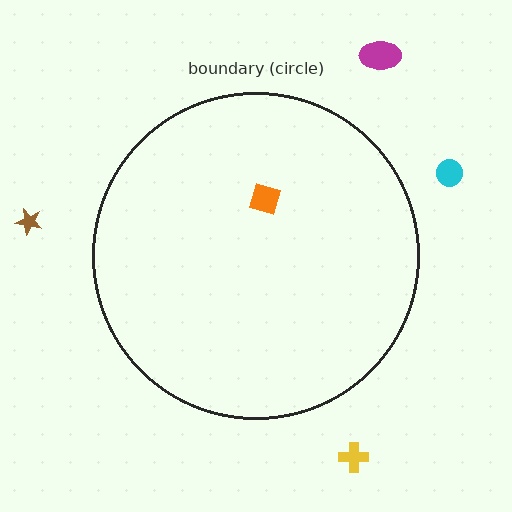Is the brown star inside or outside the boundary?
Outside.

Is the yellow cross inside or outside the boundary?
Outside.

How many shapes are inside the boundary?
1 inside, 4 outside.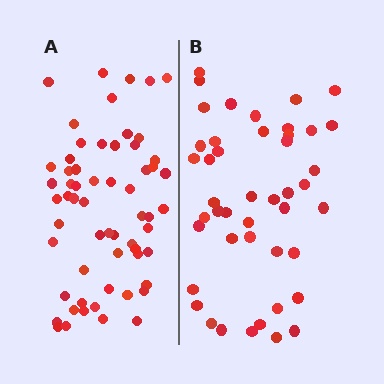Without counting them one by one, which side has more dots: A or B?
Region A (the left region) has more dots.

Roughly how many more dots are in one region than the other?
Region A has approximately 15 more dots than region B.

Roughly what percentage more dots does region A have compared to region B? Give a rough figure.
About 35% more.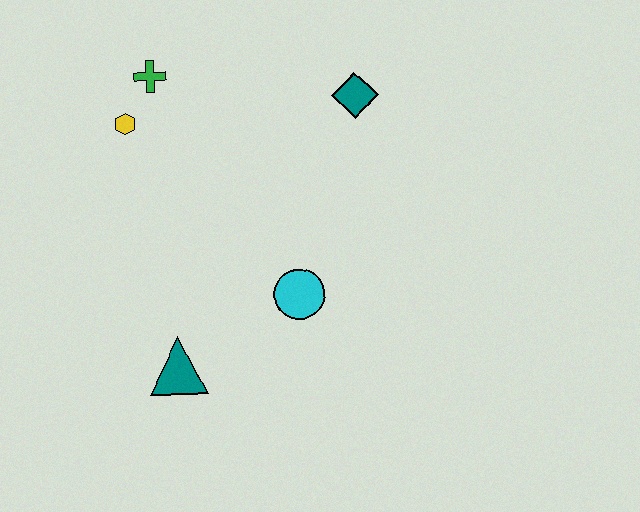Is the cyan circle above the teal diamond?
No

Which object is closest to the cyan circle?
The teal triangle is closest to the cyan circle.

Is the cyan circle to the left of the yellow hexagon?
No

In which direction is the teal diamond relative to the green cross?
The teal diamond is to the right of the green cross.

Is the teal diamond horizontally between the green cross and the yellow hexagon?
No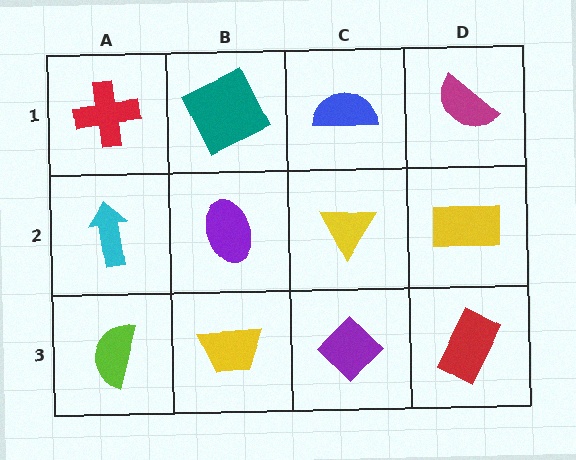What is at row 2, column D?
A yellow rectangle.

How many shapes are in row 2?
4 shapes.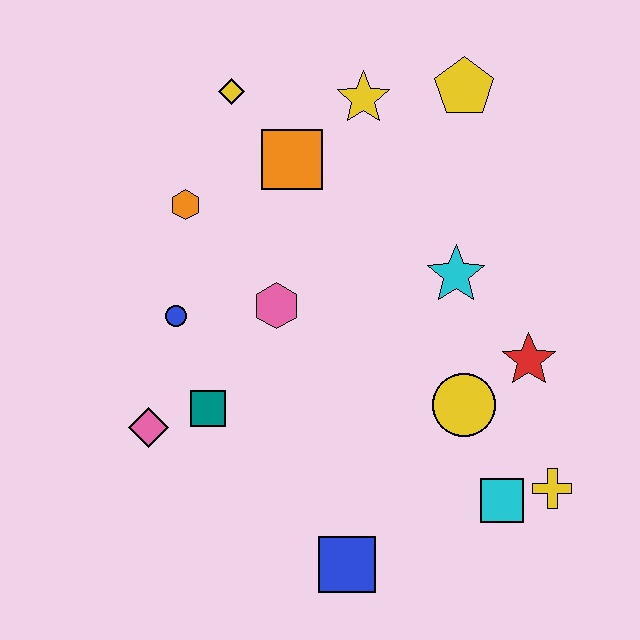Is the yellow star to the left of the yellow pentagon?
Yes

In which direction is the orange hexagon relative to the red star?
The orange hexagon is to the left of the red star.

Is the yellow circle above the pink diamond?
Yes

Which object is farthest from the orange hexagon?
The yellow cross is farthest from the orange hexagon.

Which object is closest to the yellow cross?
The cyan square is closest to the yellow cross.